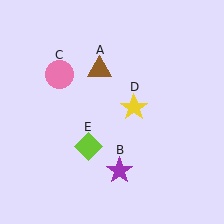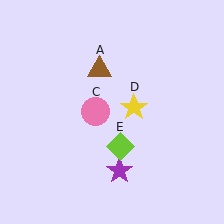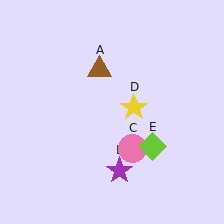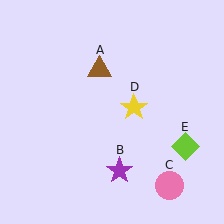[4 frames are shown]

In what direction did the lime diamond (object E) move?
The lime diamond (object E) moved right.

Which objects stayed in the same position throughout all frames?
Brown triangle (object A) and purple star (object B) and yellow star (object D) remained stationary.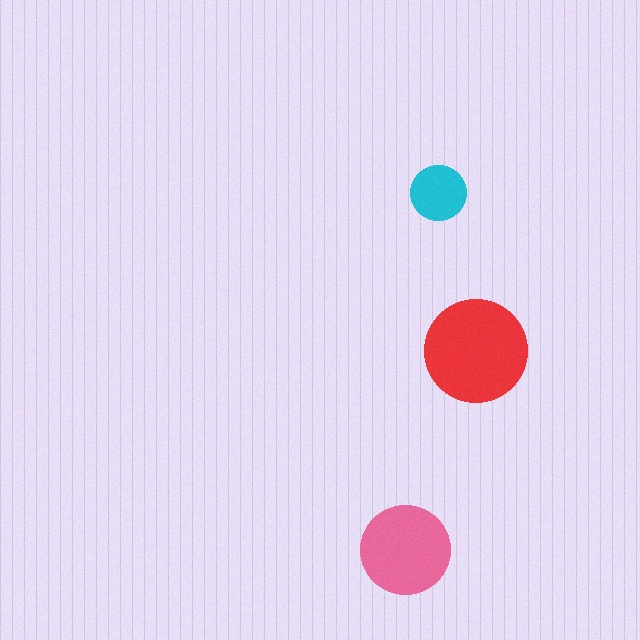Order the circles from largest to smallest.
the red one, the pink one, the cyan one.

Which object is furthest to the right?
The red circle is rightmost.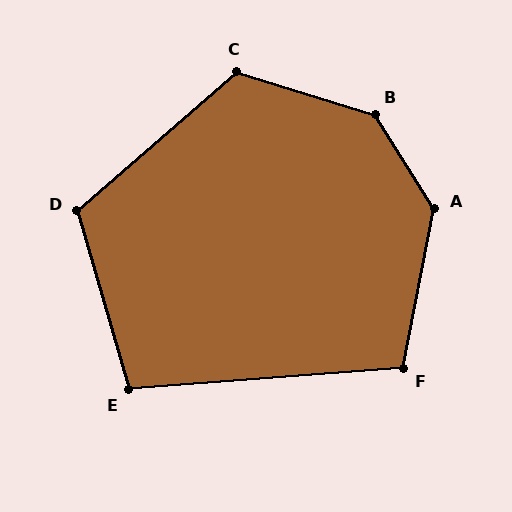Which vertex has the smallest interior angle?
E, at approximately 102 degrees.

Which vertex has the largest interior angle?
B, at approximately 140 degrees.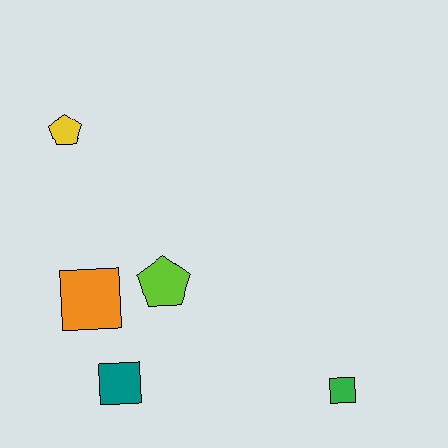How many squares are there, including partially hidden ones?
There are 3 squares.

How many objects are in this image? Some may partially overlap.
There are 5 objects.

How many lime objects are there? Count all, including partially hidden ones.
There is 1 lime object.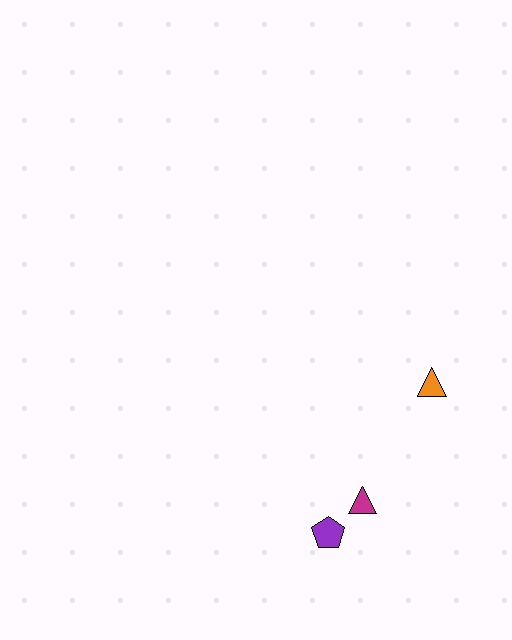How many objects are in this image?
There are 3 objects.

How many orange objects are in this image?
There is 1 orange object.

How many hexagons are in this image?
There are no hexagons.